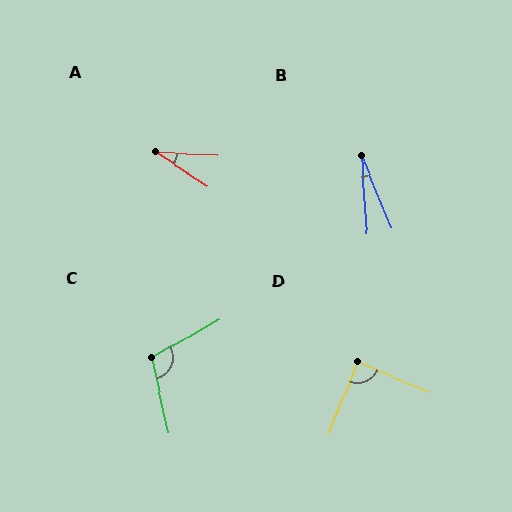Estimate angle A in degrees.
Approximately 30 degrees.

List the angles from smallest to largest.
B (18°), A (30°), D (88°), C (107°).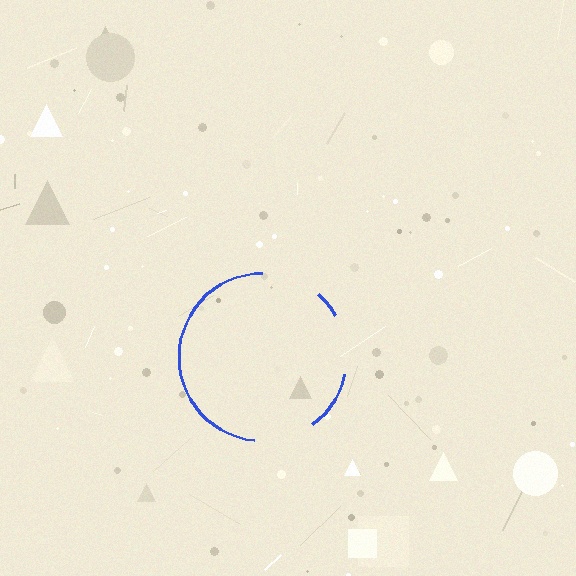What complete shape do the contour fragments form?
The contour fragments form a circle.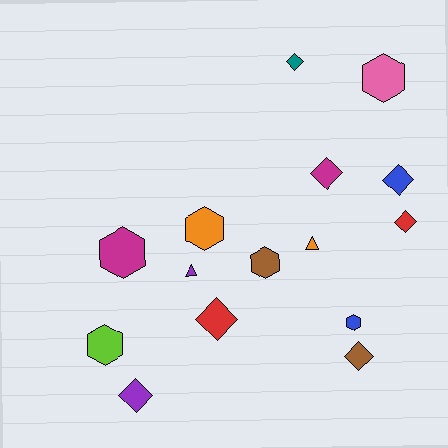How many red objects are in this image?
There are 2 red objects.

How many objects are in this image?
There are 15 objects.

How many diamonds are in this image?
There are 7 diamonds.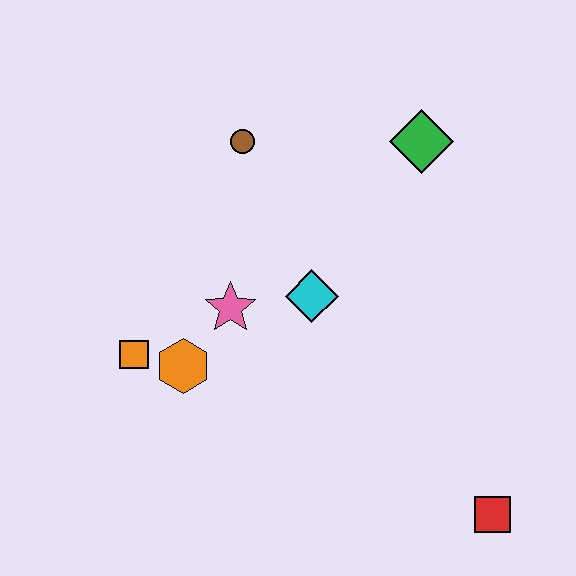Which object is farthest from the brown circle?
The red square is farthest from the brown circle.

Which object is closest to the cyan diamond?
The pink star is closest to the cyan diamond.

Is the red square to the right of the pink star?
Yes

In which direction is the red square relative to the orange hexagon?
The red square is to the right of the orange hexagon.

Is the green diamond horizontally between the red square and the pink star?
Yes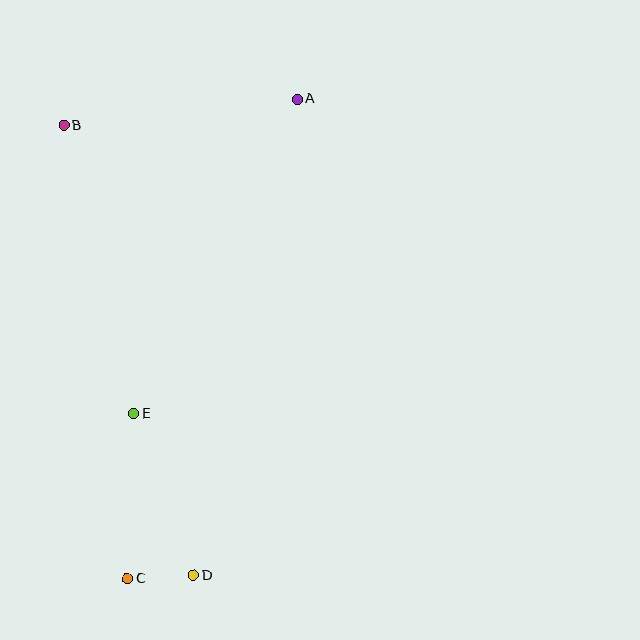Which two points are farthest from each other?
Points A and C are farthest from each other.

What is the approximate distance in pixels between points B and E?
The distance between B and E is approximately 297 pixels.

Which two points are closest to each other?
Points C and D are closest to each other.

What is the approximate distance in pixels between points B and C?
The distance between B and C is approximately 458 pixels.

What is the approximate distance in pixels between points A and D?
The distance between A and D is approximately 487 pixels.